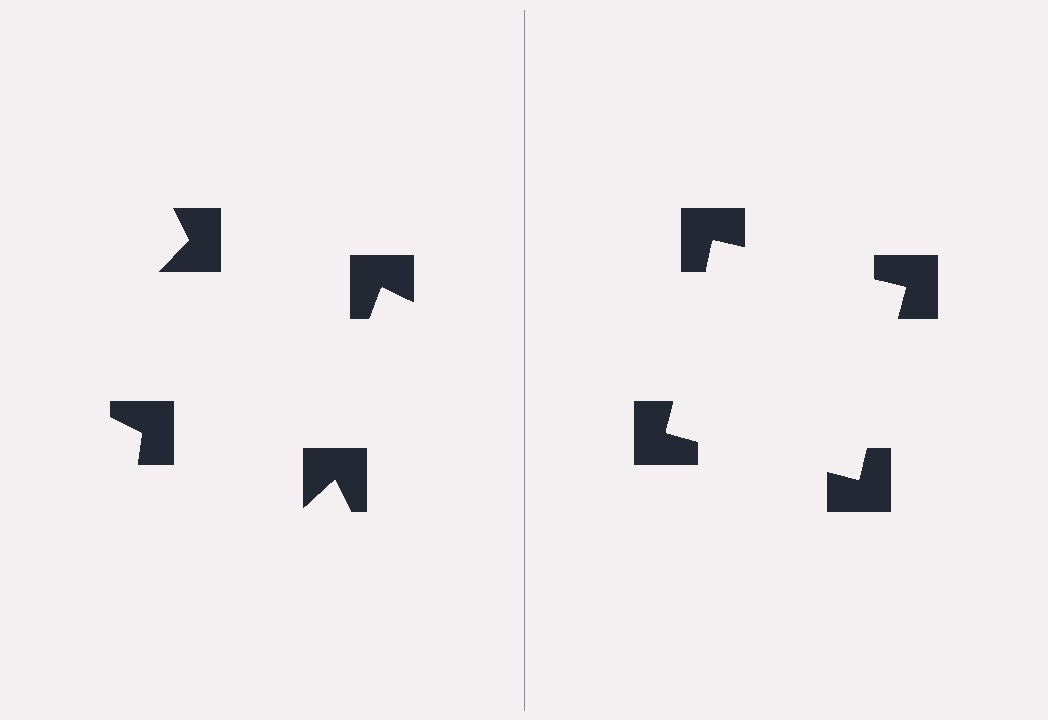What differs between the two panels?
The notched squares are positioned identically on both sides; only the wedge orientations differ. On the right they align to a square; on the left they are misaligned.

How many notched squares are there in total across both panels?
8 — 4 on each side.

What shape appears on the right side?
An illusory square.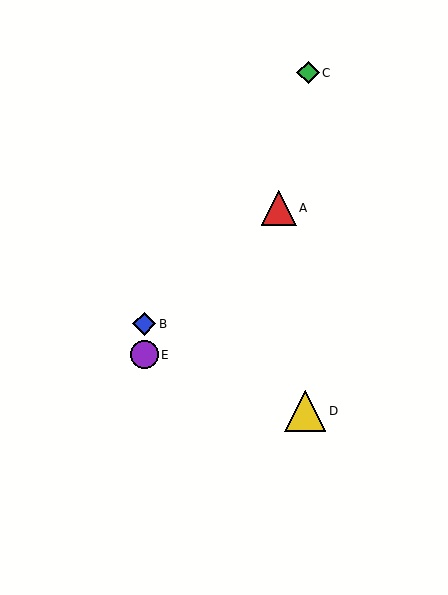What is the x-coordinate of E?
Object E is at x≈144.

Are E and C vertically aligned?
No, E is at x≈144 and C is at x≈308.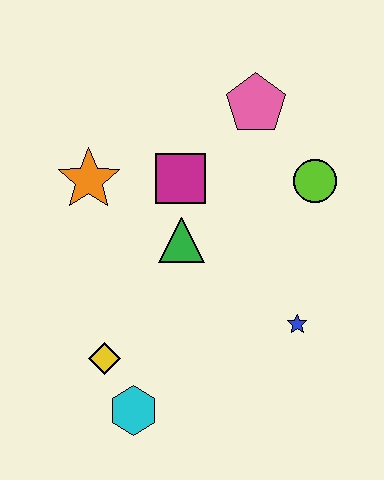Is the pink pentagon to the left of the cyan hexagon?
No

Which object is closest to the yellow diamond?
The cyan hexagon is closest to the yellow diamond.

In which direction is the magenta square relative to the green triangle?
The magenta square is above the green triangle.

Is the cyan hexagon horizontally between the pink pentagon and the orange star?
Yes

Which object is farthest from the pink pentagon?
The cyan hexagon is farthest from the pink pentagon.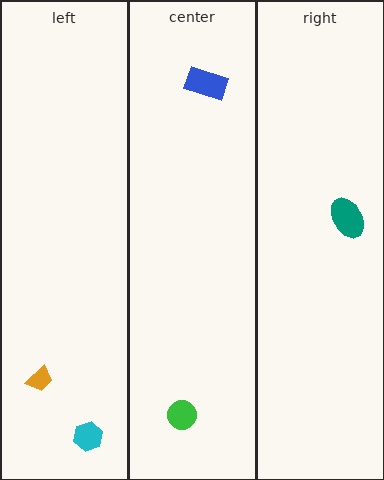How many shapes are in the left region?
2.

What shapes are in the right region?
The teal ellipse.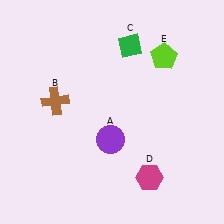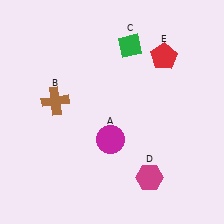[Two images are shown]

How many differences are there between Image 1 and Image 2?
There are 2 differences between the two images.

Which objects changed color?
A changed from purple to magenta. E changed from lime to red.